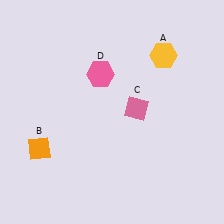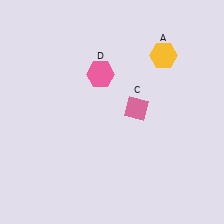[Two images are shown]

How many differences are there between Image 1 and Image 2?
There is 1 difference between the two images.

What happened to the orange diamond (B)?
The orange diamond (B) was removed in Image 2. It was in the bottom-left area of Image 1.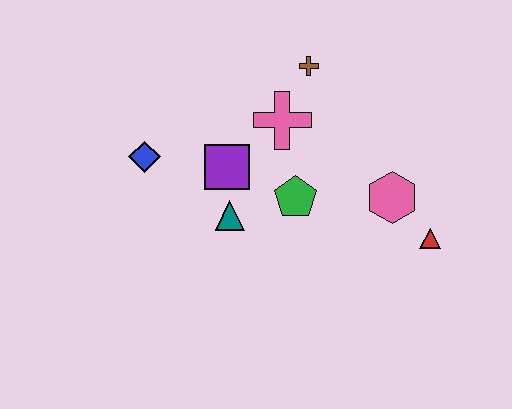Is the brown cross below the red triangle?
No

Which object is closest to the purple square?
The teal triangle is closest to the purple square.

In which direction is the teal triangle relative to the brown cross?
The teal triangle is below the brown cross.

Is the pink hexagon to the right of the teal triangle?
Yes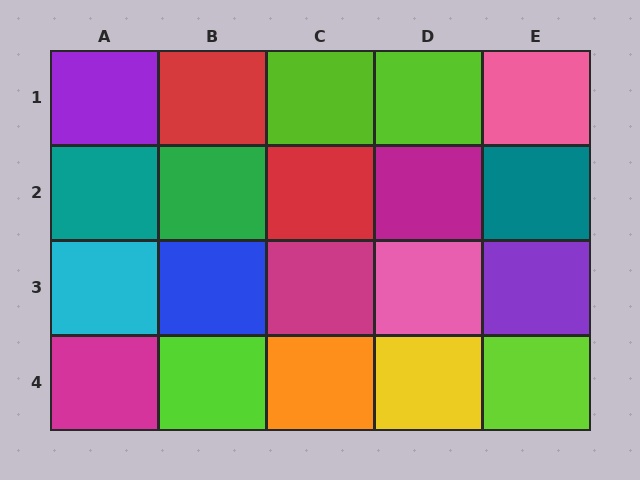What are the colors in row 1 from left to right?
Purple, red, lime, lime, pink.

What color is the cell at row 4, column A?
Magenta.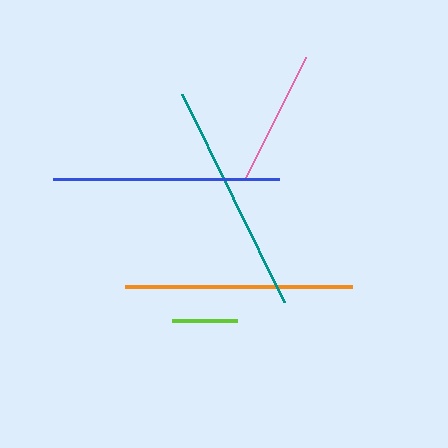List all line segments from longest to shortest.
From longest to shortest: teal, orange, blue, pink, lime.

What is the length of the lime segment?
The lime segment is approximately 65 pixels long.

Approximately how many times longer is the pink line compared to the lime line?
The pink line is approximately 2.1 times the length of the lime line.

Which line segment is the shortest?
The lime line is the shortest at approximately 65 pixels.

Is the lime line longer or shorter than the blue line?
The blue line is longer than the lime line.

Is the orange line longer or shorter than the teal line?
The teal line is longer than the orange line.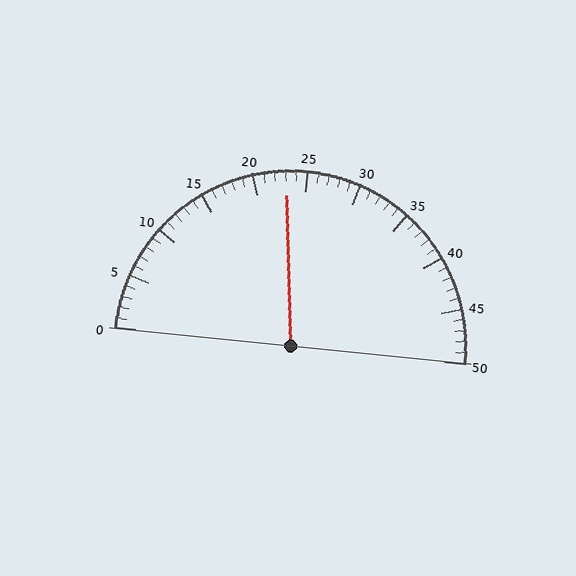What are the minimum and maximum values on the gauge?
The gauge ranges from 0 to 50.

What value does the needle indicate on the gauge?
The needle indicates approximately 23.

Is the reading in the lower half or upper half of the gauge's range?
The reading is in the lower half of the range (0 to 50).